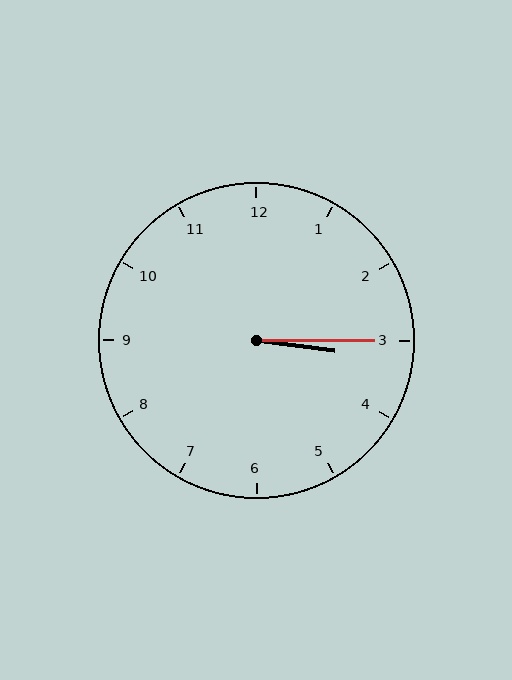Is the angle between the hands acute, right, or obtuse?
It is acute.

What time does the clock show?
3:15.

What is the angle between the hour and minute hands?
Approximately 8 degrees.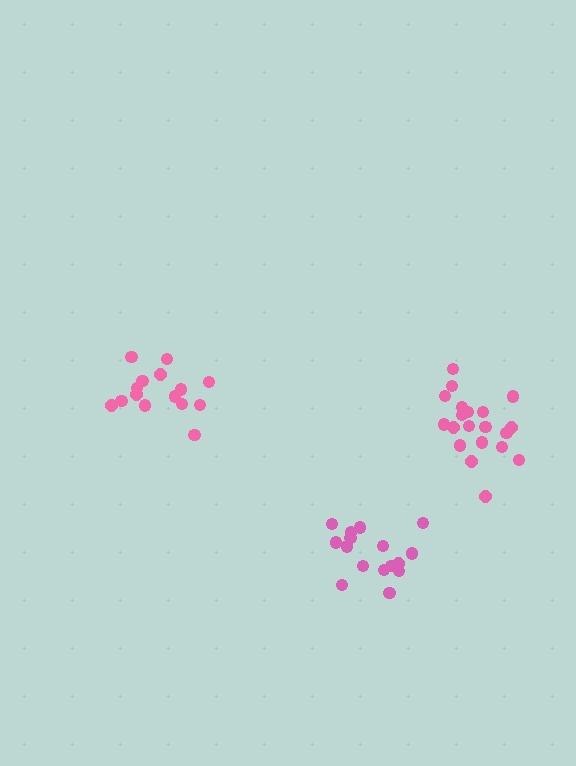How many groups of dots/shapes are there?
There are 3 groups.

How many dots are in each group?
Group 1: 20 dots, Group 2: 16 dots, Group 3: 15 dots (51 total).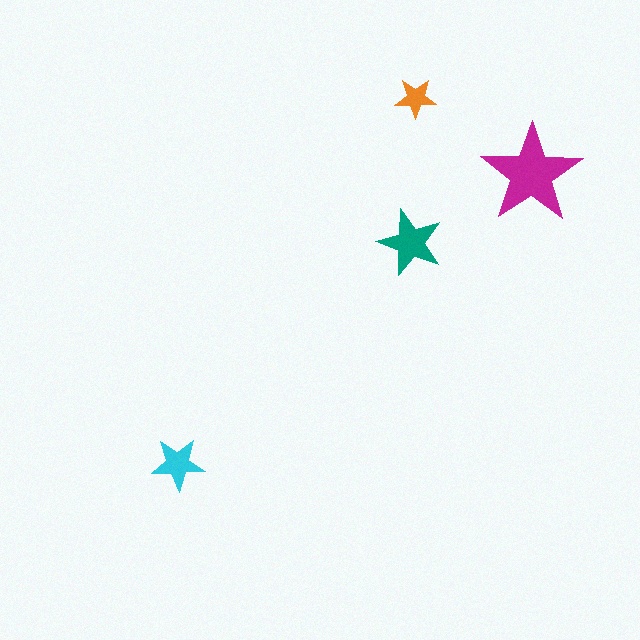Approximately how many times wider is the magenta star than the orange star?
About 2.5 times wider.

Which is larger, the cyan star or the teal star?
The teal one.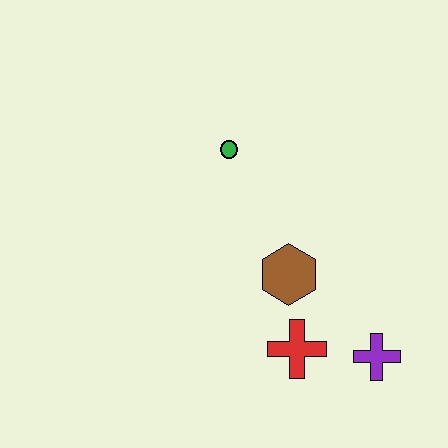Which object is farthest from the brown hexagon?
The green circle is farthest from the brown hexagon.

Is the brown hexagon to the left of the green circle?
No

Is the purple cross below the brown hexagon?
Yes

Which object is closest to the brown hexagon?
The red cross is closest to the brown hexagon.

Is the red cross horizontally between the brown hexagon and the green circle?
No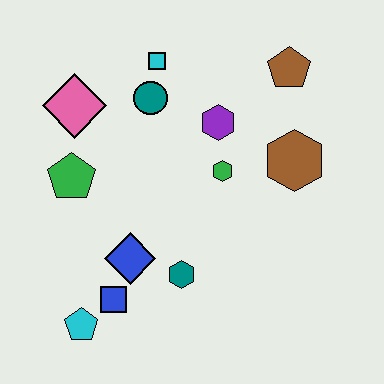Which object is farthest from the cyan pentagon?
The brown pentagon is farthest from the cyan pentagon.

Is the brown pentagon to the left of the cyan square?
No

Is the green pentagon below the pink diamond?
Yes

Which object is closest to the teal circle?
The cyan square is closest to the teal circle.